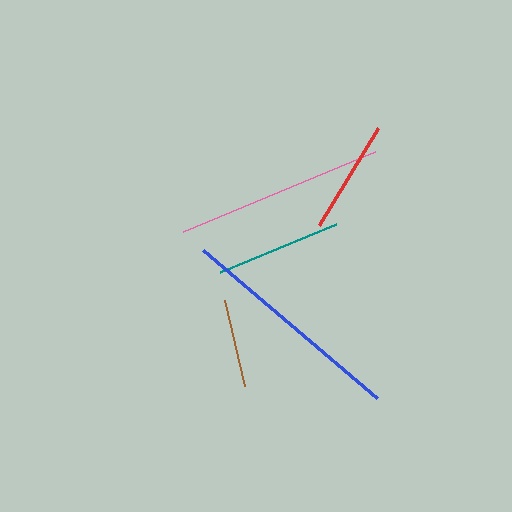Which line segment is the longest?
The blue line is the longest at approximately 228 pixels.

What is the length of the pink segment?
The pink segment is approximately 208 pixels long.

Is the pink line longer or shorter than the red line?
The pink line is longer than the red line.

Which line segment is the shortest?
The brown line is the shortest at approximately 88 pixels.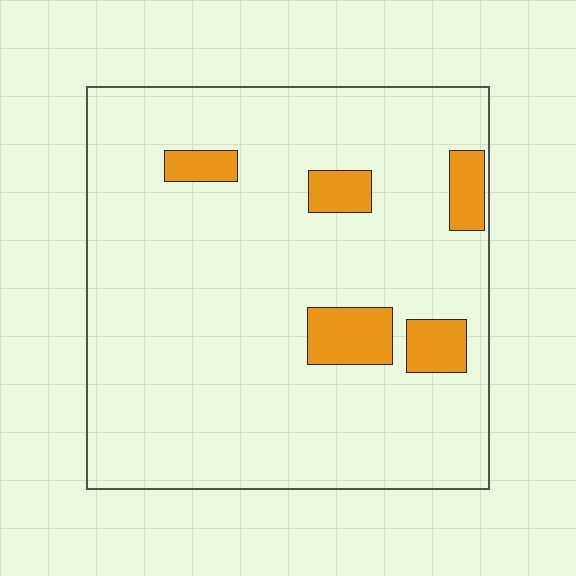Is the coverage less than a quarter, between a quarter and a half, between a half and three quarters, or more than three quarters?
Less than a quarter.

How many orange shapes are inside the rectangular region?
5.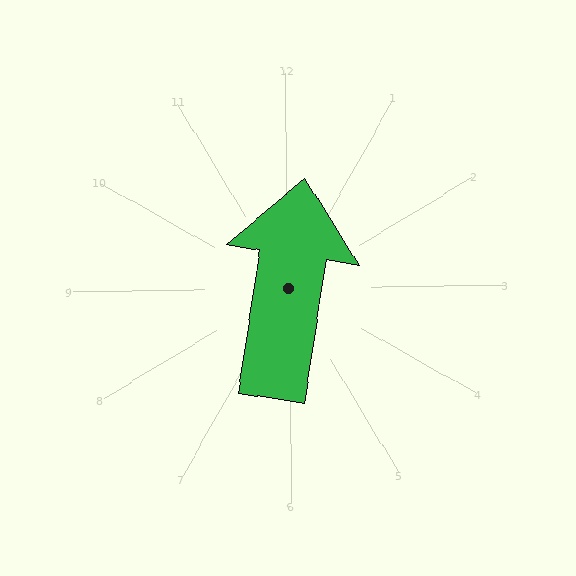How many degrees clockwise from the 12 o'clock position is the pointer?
Approximately 10 degrees.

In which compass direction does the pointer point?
North.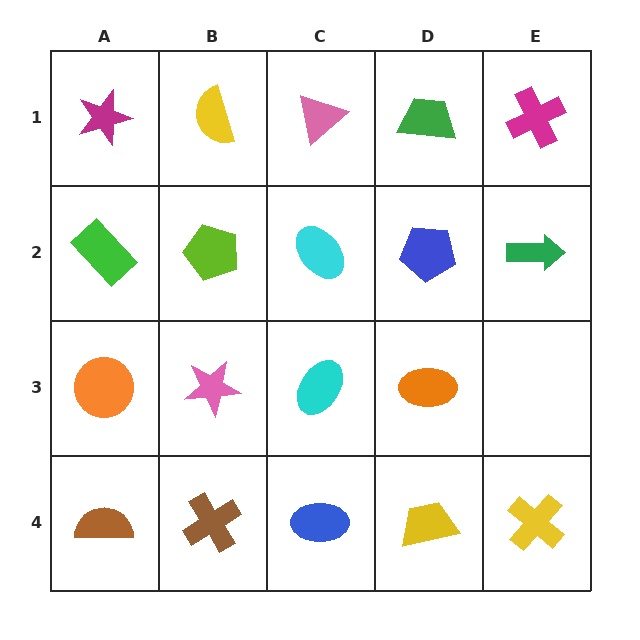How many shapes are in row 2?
5 shapes.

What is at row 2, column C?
A cyan ellipse.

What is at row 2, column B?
A lime pentagon.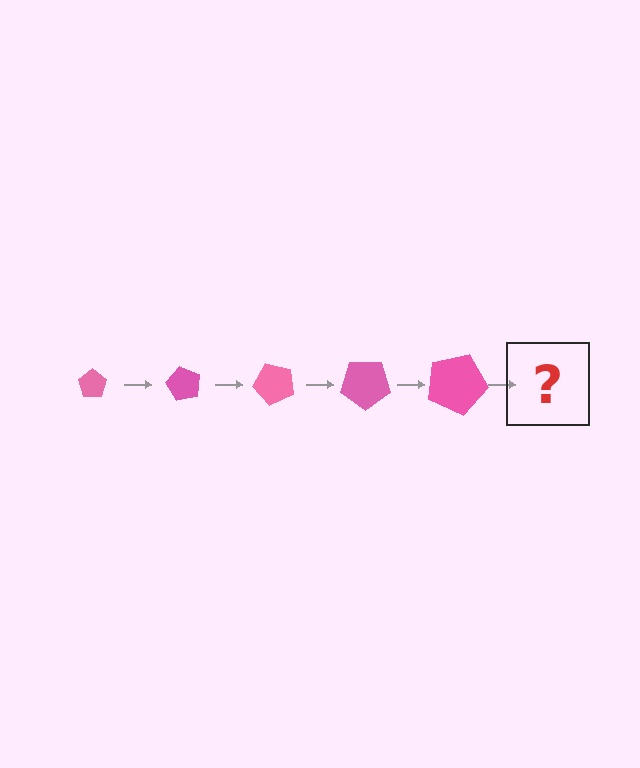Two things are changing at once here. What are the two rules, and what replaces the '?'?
The two rules are that the pentagon grows larger each step and it rotates 60 degrees each step. The '?' should be a pentagon, larger than the previous one and rotated 300 degrees from the start.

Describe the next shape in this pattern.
It should be a pentagon, larger than the previous one and rotated 300 degrees from the start.